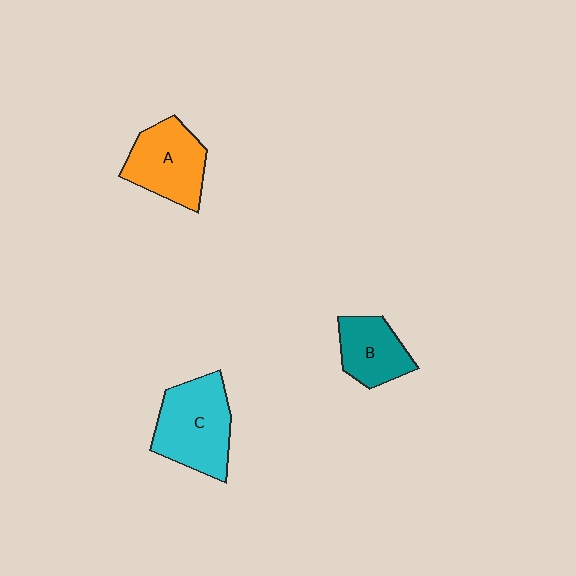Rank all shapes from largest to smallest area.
From largest to smallest: C (cyan), A (orange), B (teal).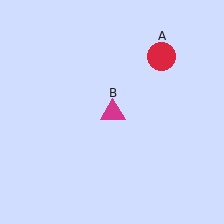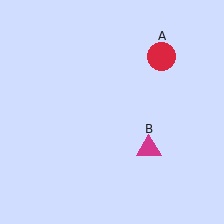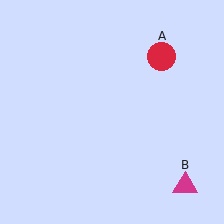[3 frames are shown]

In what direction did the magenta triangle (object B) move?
The magenta triangle (object B) moved down and to the right.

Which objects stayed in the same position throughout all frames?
Red circle (object A) remained stationary.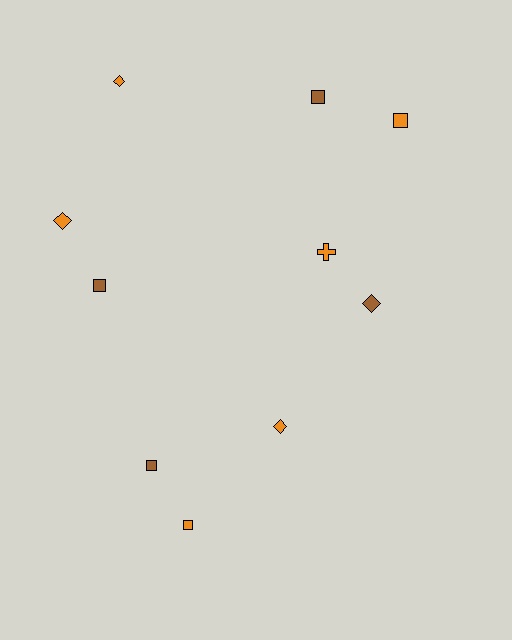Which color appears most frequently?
Orange, with 6 objects.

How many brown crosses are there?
There are no brown crosses.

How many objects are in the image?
There are 10 objects.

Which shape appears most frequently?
Square, with 5 objects.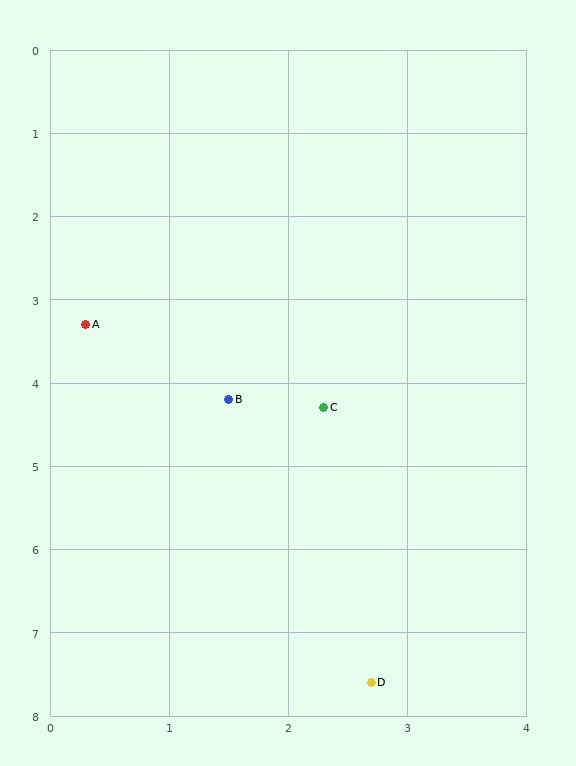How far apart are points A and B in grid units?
Points A and B are about 1.5 grid units apart.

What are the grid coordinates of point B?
Point B is at approximately (1.5, 4.2).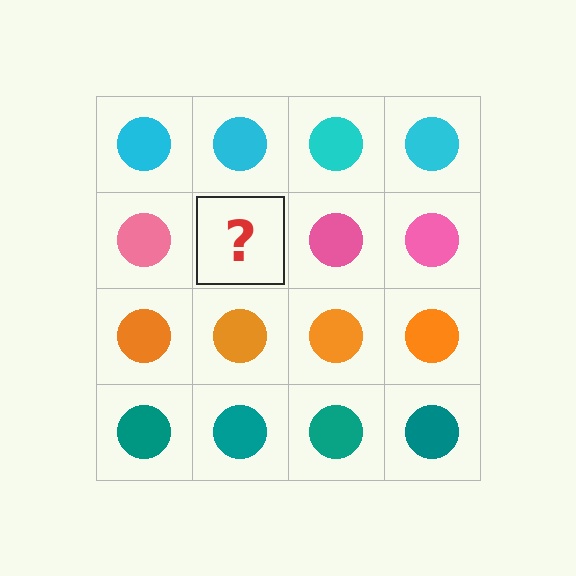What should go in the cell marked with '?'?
The missing cell should contain a pink circle.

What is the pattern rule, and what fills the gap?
The rule is that each row has a consistent color. The gap should be filled with a pink circle.